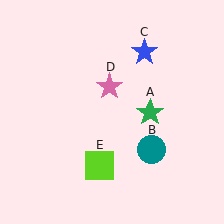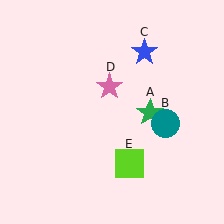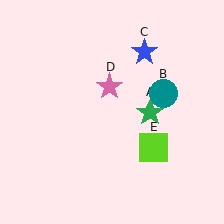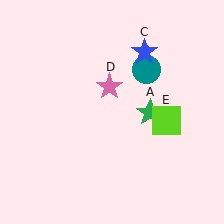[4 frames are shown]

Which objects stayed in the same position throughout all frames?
Green star (object A) and blue star (object C) and pink star (object D) remained stationary.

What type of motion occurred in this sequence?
The teal circle (object B), lime square (object E) rotated counterclockwise around the center of the scene.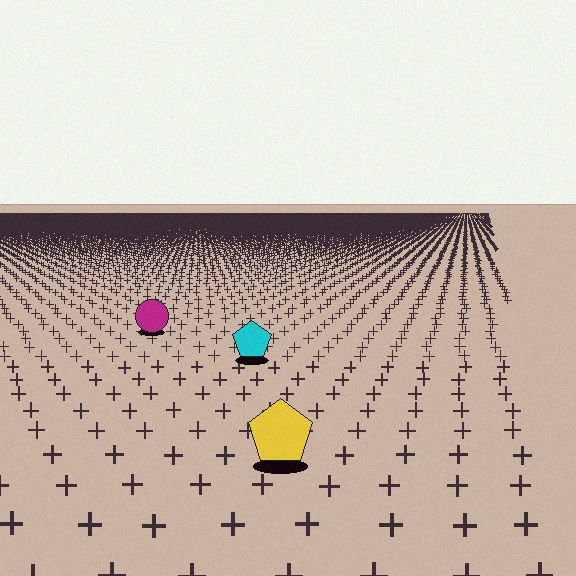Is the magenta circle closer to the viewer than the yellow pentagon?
No. The yellow pentagon is closer — you can tell from the texture gradient: the ground texture is coarser near it.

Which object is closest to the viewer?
The yellow pentagon is closest. The texture marks near it are larger and more spread out.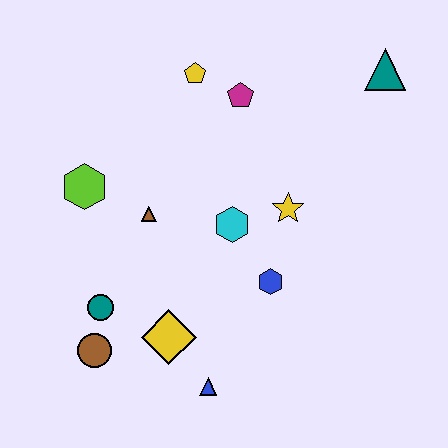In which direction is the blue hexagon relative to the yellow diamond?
The blue hexagon is to the right of the yellow diamond.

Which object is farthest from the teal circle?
The teal triangle is farthest from the teal circle.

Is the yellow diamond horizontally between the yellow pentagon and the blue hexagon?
No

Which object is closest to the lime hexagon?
The brown triangle is closest to the lime hexagon.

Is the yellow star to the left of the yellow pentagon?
No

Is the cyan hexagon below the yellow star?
Yes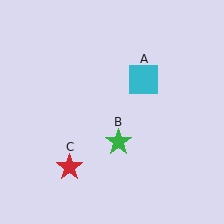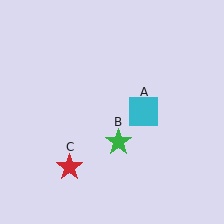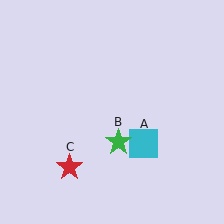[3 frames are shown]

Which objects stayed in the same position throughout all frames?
Green star (object B) and red star (object C) remained stationary.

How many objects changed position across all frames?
1 object changed position: cyan square (object A).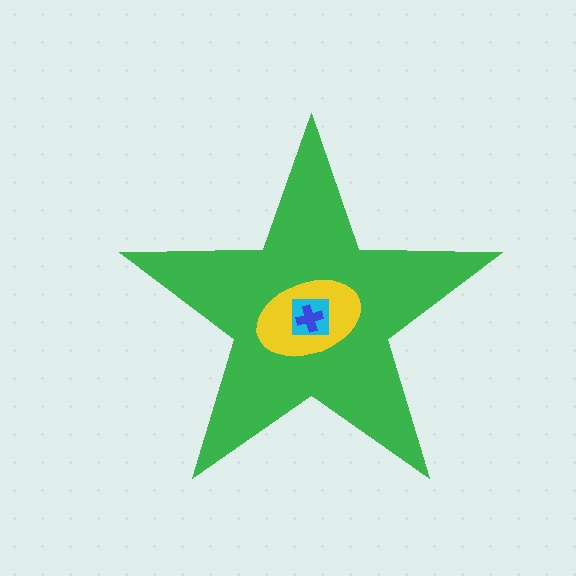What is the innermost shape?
The blue cross.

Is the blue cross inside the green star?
Yes.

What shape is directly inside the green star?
The yellow ellipse.